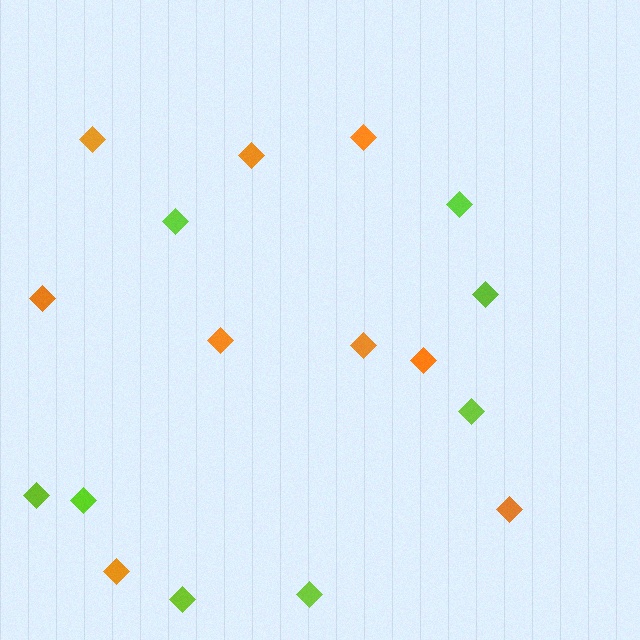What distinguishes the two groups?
There are 2 groups: one group of orange diamonds (9) and one group of lime diamonds (8).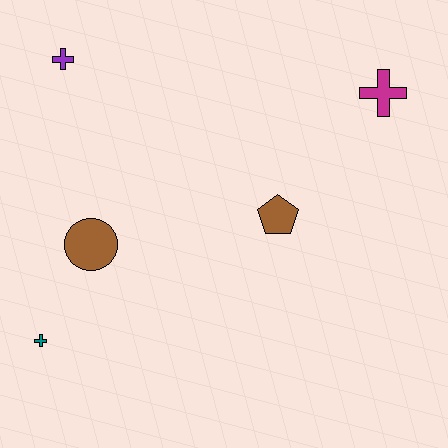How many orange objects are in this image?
There are no orange objects.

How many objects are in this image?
There are 5 objects.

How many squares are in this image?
There are no squares.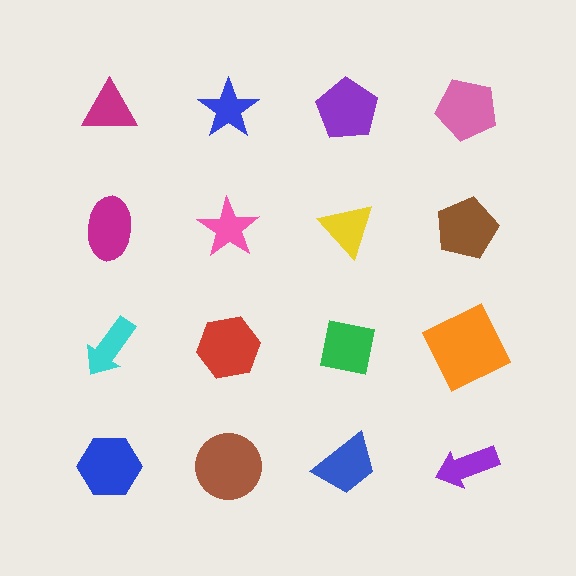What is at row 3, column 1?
A cyan arrow.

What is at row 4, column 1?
A blue hexagon.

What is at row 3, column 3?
A green square.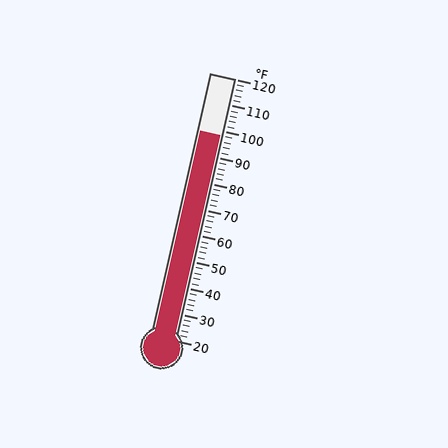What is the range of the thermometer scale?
The thermometer scale ranges from 20°F to 120°F.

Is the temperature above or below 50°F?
The temperature is above 50°F.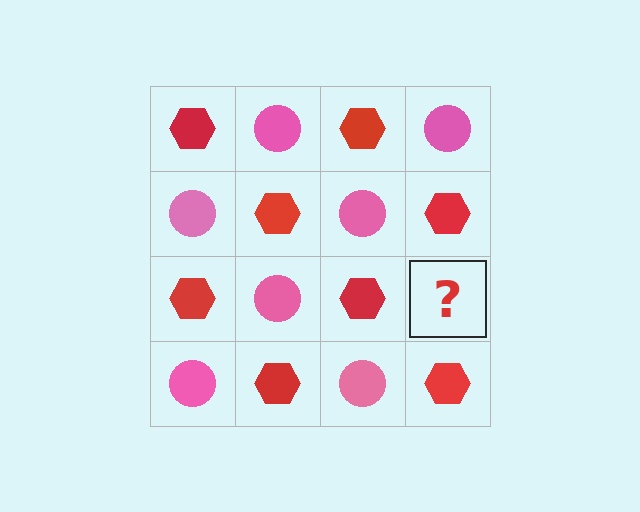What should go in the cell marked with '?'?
The missing cell should contain a pink circle.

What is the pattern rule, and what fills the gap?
The rule is that it alternates red hexagon and pink circle in a checkerboard pattern. The gap should be filled with a pink circle.